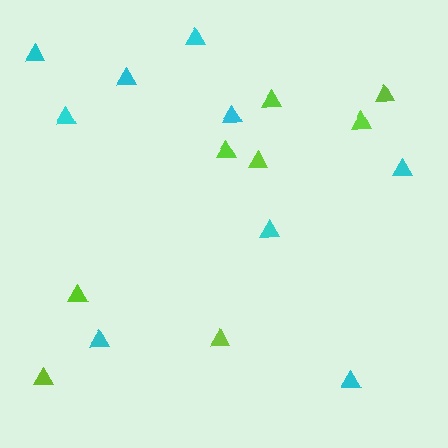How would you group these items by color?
There are 2 groups: one group of cyan triangles (9) and one group of lime triangles (8).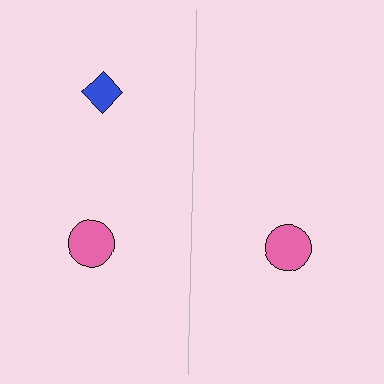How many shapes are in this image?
There are 3 shapes in this image.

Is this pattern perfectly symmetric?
No, the pattern is not perfectly symmetric. A blue diamond is missing from the right side.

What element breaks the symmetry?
A blue diamond is missing from the right side.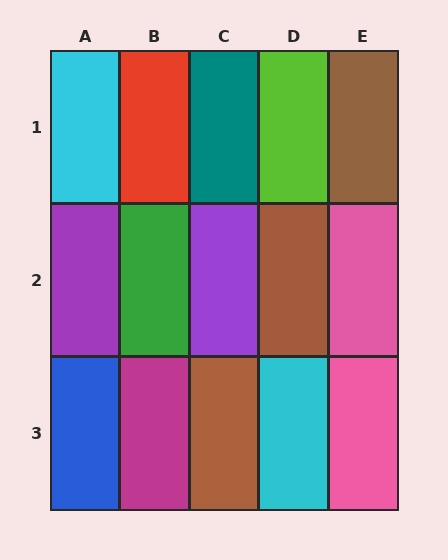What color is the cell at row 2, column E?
Pink.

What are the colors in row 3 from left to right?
Blue, magenta, brown, cyan, pink.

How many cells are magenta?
1 cell is magenta.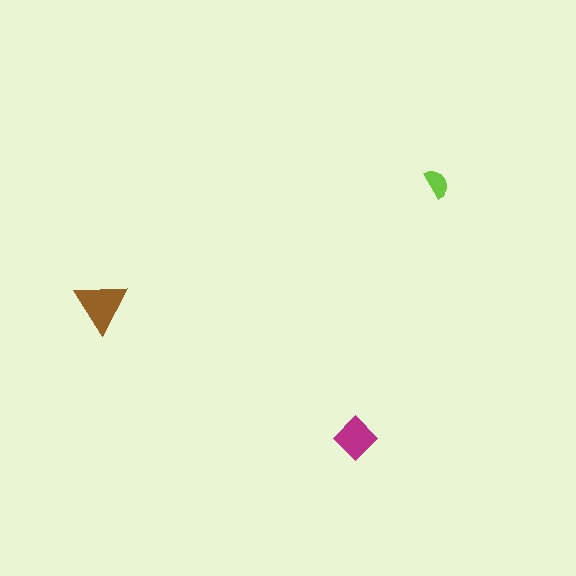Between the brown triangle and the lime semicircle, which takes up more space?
The brown triangle.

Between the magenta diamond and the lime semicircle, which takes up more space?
The magenta diamond.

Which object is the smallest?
The lime semicircle.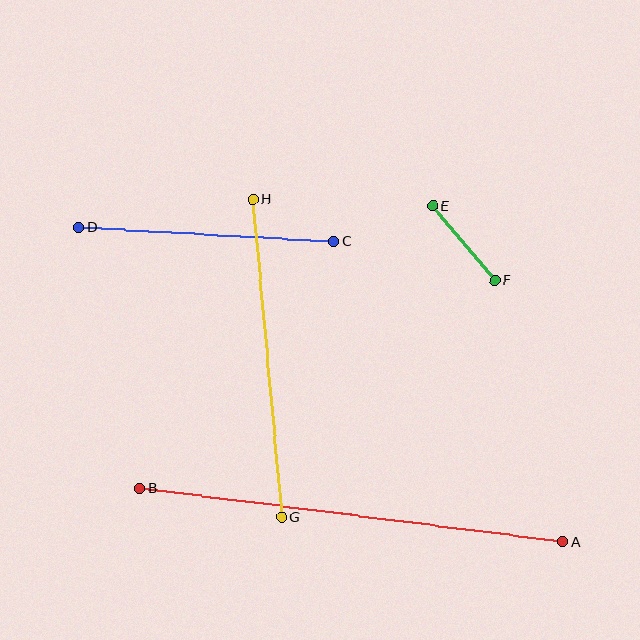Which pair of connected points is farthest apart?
Points A and B are farthest apart.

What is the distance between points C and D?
The distance is approximately 255 pixels.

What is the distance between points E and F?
The distance is approximately 97 pixels.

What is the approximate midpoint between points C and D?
The midpoint is at approximately (206, 234) pixels.